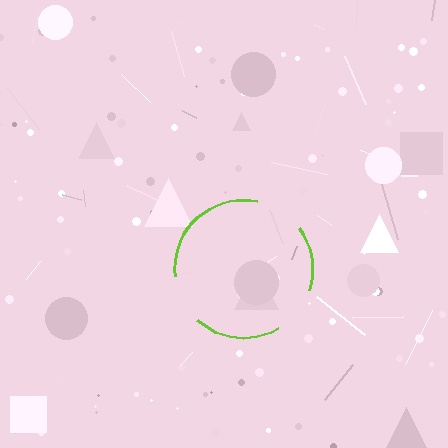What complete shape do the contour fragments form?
The contour fragments form a circle.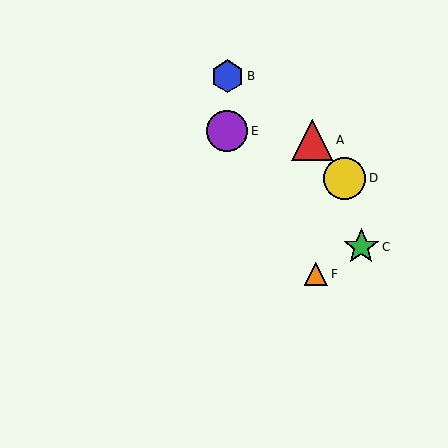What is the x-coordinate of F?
Object F is at x≈316.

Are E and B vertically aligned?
Yes, both are at x≈227.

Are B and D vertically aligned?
No, B is at x≈227 and D is at x≈345.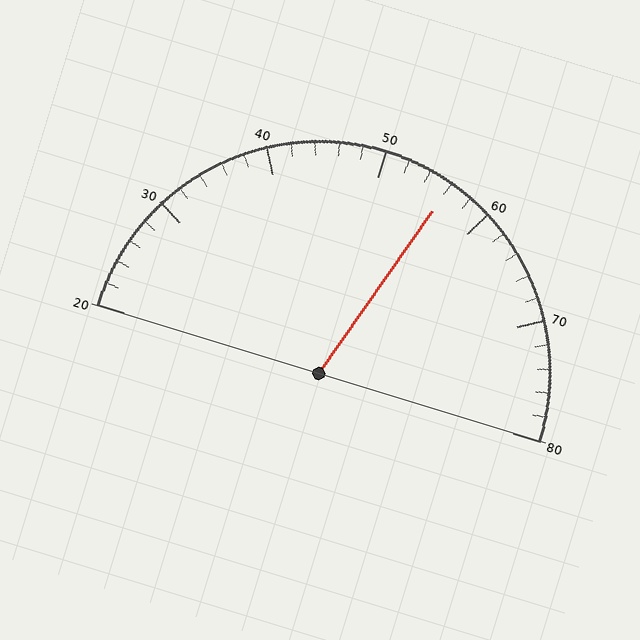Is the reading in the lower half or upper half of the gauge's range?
The reading is in the upper half of the range (20 to 80).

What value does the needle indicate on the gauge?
The needle indicates approximately 56.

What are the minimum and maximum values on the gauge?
The gauge ranges from 20 to 80.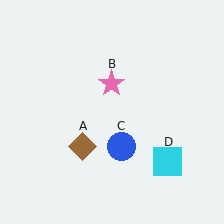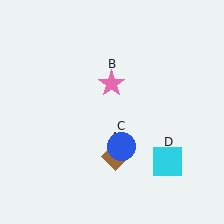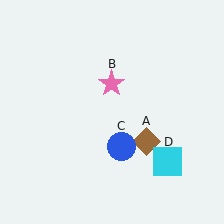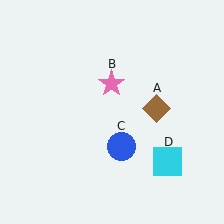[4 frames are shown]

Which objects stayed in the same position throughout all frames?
Pink star (object B) and blue circle (object C) and cyan square (object D) remained stationary.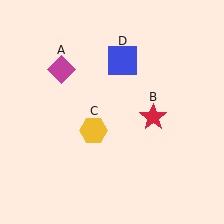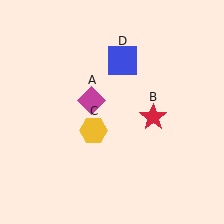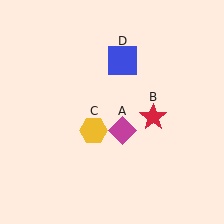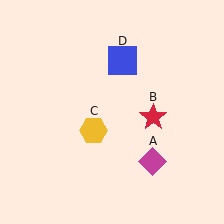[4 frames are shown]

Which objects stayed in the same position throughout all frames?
Red star (object B) and yellow hexagon (object C) and blue square (object D) remained stationary.